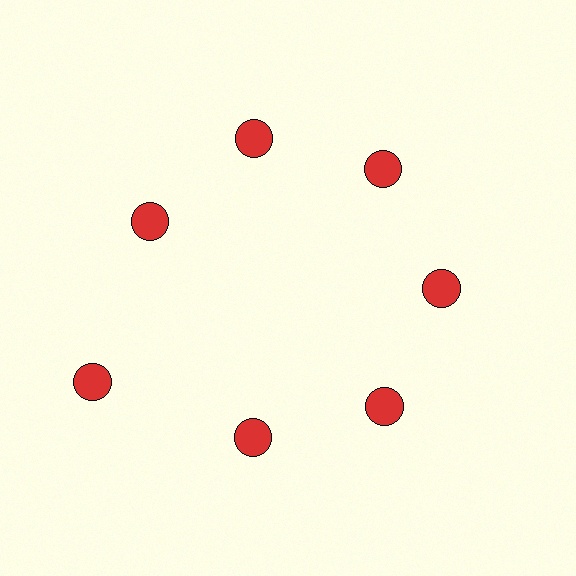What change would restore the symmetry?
The symmetry would be restored by moving it inward, back onto the ring so that all 7 circles sit at equal angles and equal distance from the center.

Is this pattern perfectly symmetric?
No. The 7 red circles are arranged in a ring, but one element near the 8 o'clock position is pushed outward from the center, breaking the 7-fold rotational symmetry.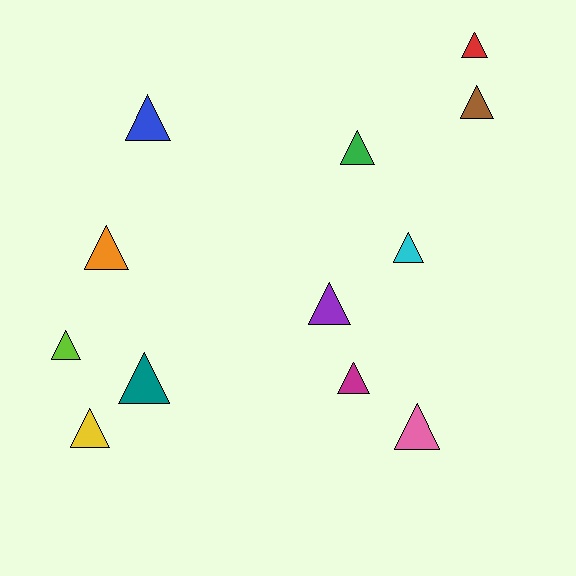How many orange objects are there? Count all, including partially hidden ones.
There is 1 orange object.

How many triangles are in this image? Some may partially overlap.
There are 12 triangles.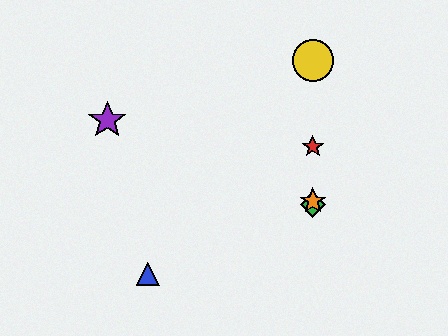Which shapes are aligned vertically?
The red star, the green diamond, the yellow circle, the orange star are aligned vertically.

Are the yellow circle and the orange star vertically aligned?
Yes, both are at x≈313.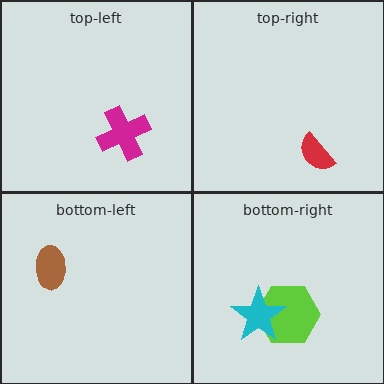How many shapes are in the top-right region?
1.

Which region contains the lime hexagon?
The bottom-right region.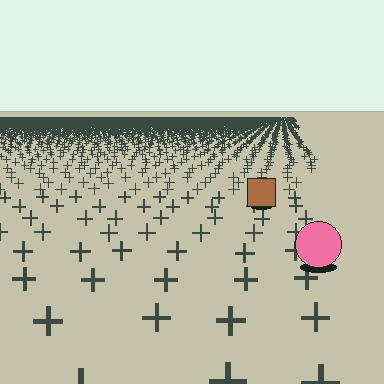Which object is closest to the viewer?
The pink circle is closest. The texture marks near it are larger and more spread out.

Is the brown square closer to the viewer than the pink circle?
No. The pink circle is closer — you can tell from the texture gradient: the ground texture is coarser near it.